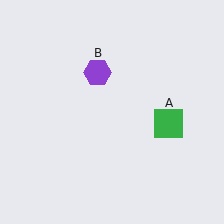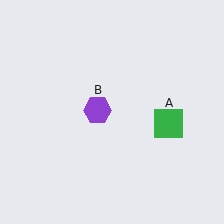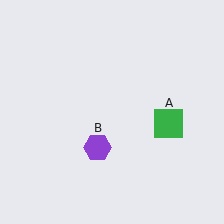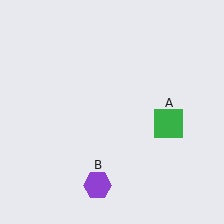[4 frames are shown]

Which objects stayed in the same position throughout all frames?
Green square (object A) remained stationary.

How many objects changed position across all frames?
1 object changed position: purple hexagon (object B).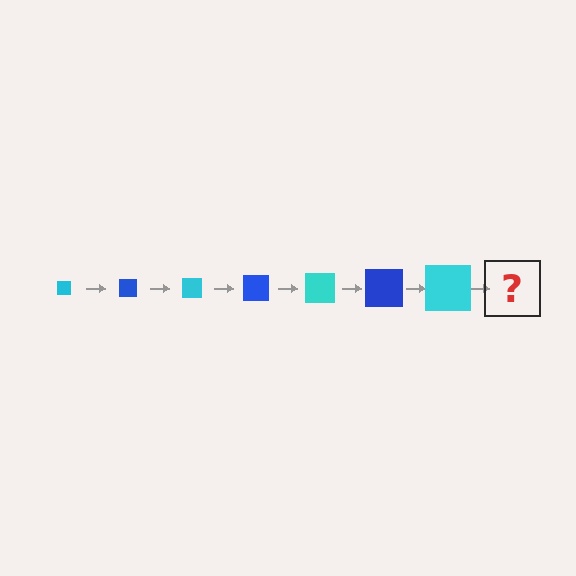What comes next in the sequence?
The next element should be a blue square, larger than the previous one.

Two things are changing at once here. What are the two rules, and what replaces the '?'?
The two rules are that the square grows larger each step and the color cycles through cyan and blue. The '?' should be a blue square, larger than the previous one.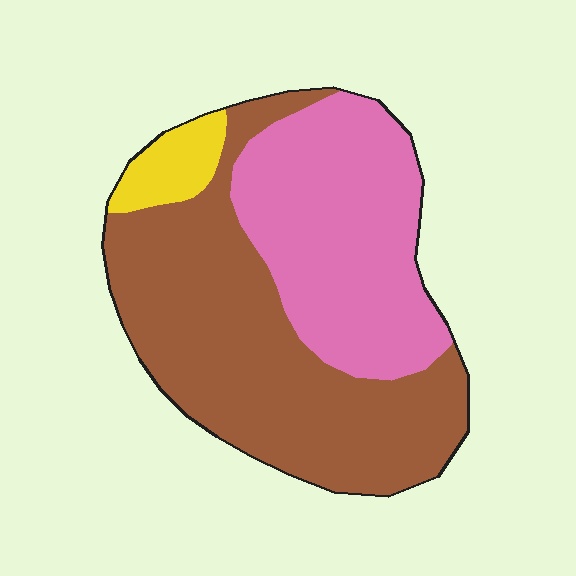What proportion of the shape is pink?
Pink takes up about two fifths (2/5) of the shape.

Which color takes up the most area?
Brown, at roughly 55%.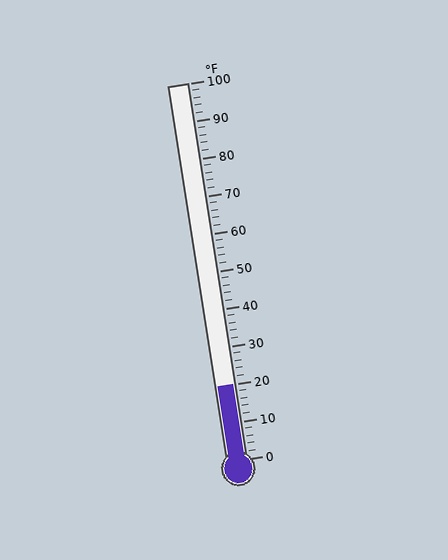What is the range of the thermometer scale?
The thermometer scale ranges from 0°F to 100°F.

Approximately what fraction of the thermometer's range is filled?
The thermometer is filled to approximately 20% of its range.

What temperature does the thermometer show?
The thermometer shows approximately 20°F.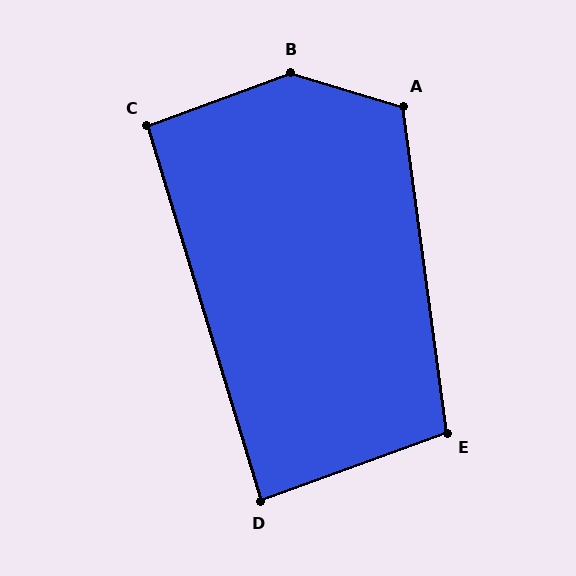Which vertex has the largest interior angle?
B, at approximately 143 degrees.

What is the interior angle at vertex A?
Approximately 114 degrees (obtuse).